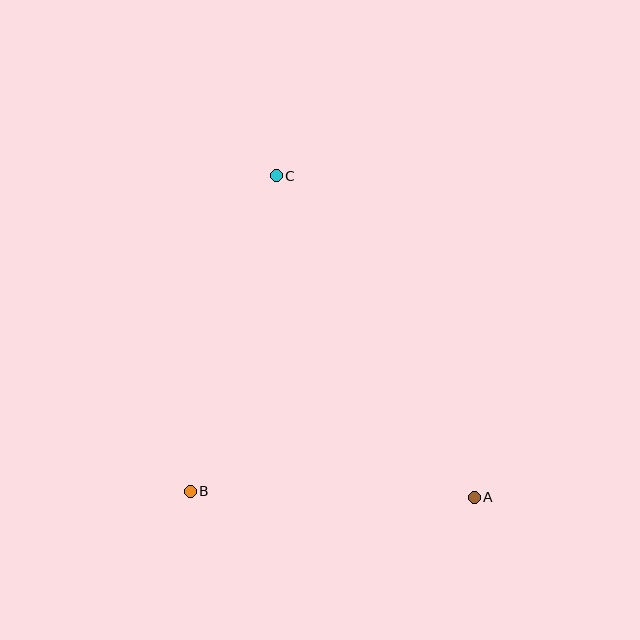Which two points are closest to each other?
Points A and B are closest to each other.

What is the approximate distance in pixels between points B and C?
The distance between B and C is approximately 327 pixels.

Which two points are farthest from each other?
Points A and C are farthest from each other.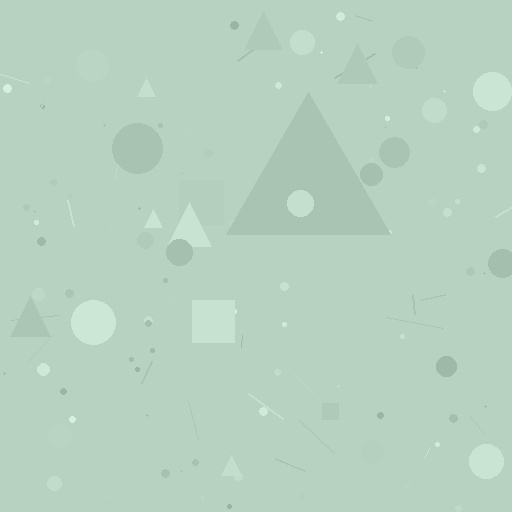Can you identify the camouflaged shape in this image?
The camouflaged shape is a triangle.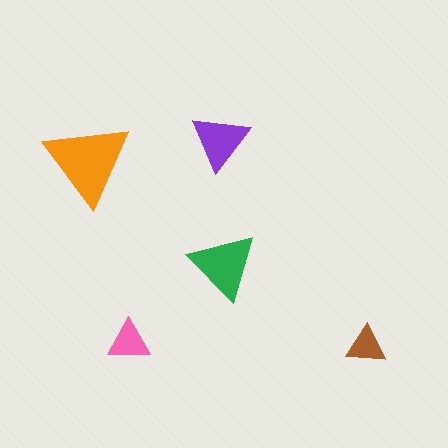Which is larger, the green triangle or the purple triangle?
The green one.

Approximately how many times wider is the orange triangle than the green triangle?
About 1.5 times wider.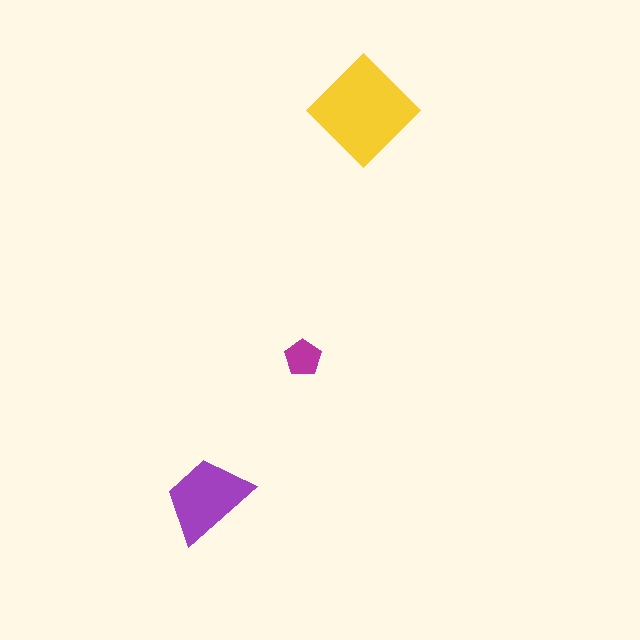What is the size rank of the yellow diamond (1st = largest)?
1st.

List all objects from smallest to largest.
The magenta pentagon, the purple trapezoid, the yellow diamond.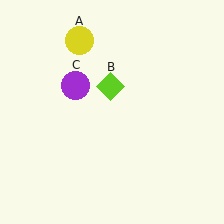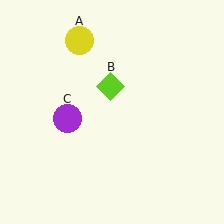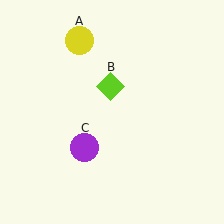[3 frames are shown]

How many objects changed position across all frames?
1 object changed position: purple circle (object C).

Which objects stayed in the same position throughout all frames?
Yellow circle (object A) and lime diamond (object B) remained stationary.